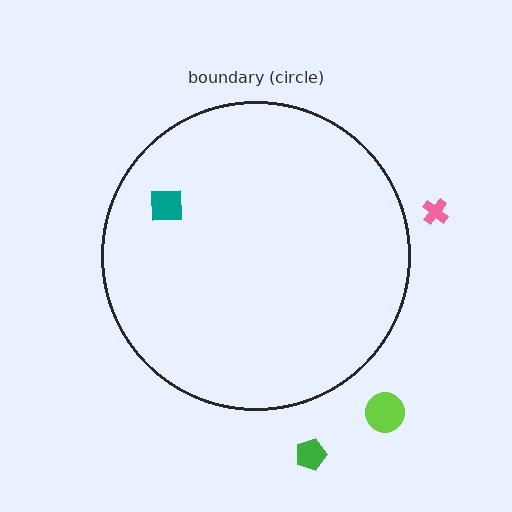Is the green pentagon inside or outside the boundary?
Outside.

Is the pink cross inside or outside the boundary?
Outside.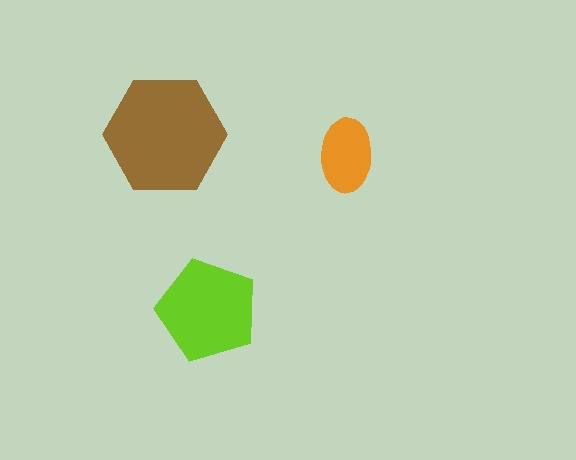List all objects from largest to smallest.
The brown hexagon, the lime pentagon, the orange ellipse.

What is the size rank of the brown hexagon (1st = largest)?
1st.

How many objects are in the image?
There are 3 objects in the image.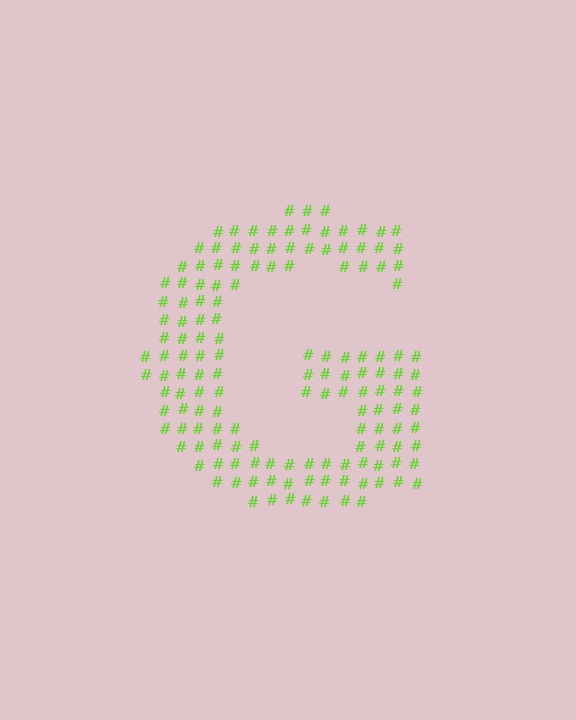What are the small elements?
The small elements are hash symbols.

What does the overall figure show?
The overall figure shows the letter G.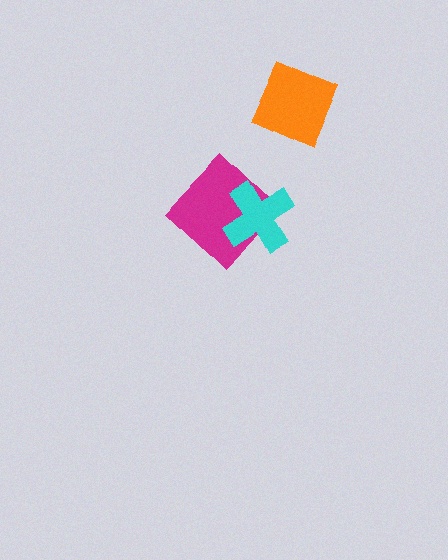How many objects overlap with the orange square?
0 objects overlap with the orange square.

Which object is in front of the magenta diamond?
The cyan cross is in front of the magenta diamond.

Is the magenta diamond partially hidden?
Yes, it is partially covered by another shape.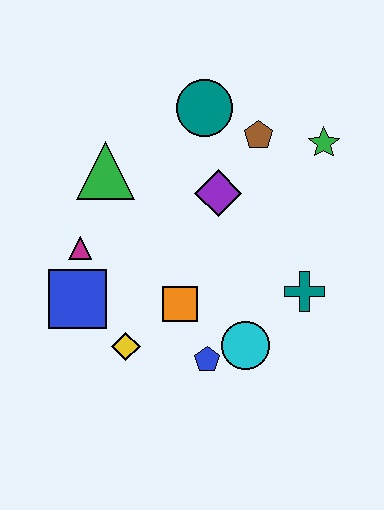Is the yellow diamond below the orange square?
Yes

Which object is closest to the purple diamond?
The brown pentagon is closest to the purple diamond.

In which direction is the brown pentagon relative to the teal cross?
The brown pentagon is above the teal cross.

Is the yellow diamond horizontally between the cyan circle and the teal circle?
No